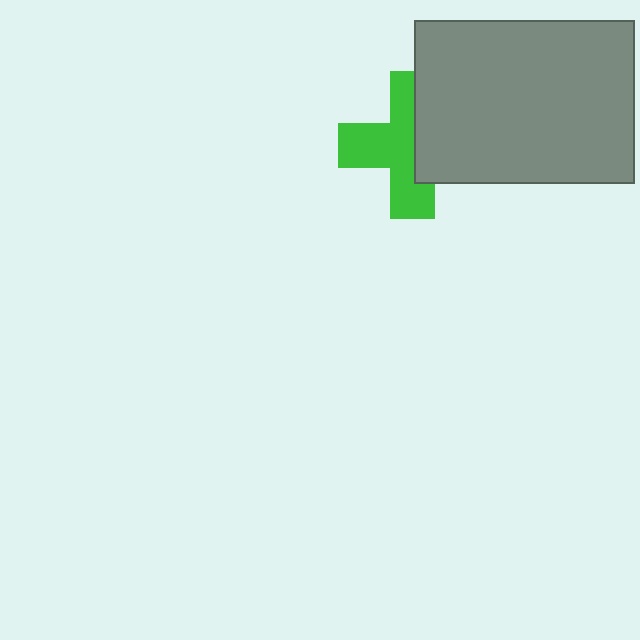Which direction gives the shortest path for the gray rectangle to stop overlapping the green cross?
Moving right gives the shortest separation.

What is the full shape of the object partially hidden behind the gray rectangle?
The partially hidden object is a green cross.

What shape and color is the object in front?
The object in front is a gray rectangle.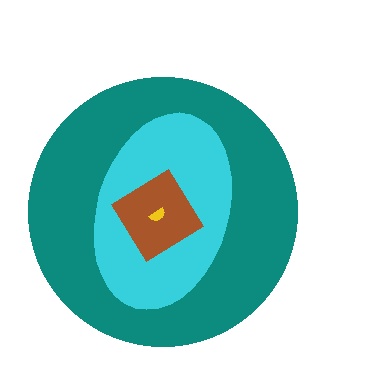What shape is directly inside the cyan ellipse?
The brown diamond.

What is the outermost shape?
The teal circle.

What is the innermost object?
The yellow semicircle.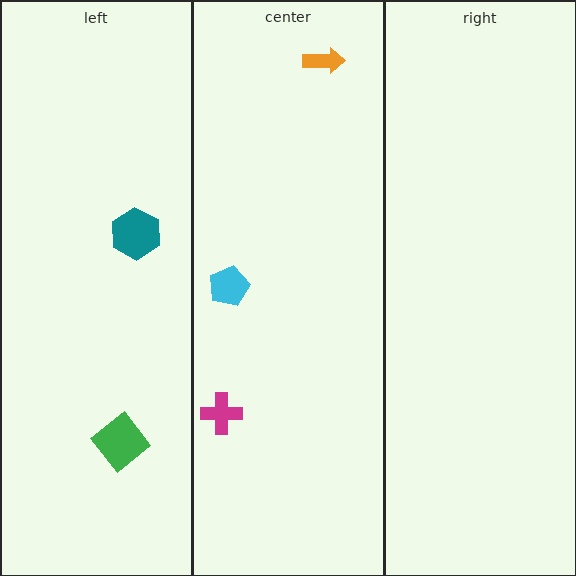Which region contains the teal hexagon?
The left region.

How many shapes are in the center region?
3.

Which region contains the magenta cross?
The center region.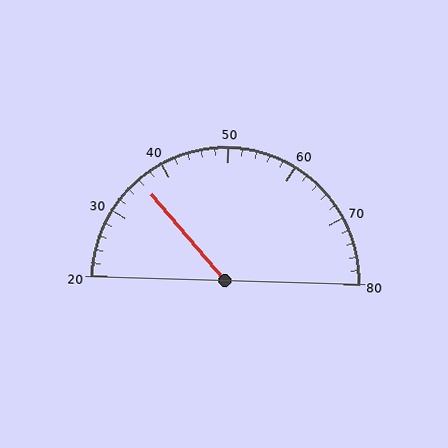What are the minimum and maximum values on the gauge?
The gauge ranges from 20 to 80.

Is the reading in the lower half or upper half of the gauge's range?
The reading is in the lower half of the range (20 to 80).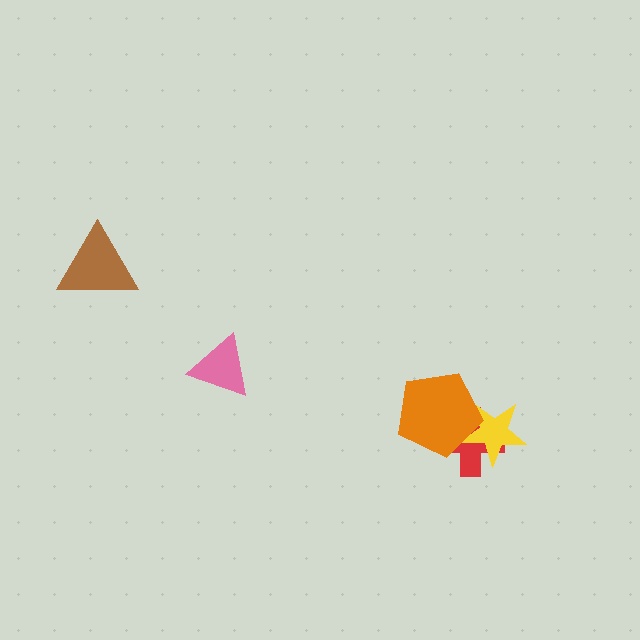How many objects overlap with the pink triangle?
0 objects overlap with the pink triangle.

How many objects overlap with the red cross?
2 objects overlap with the red cross.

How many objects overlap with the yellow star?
2 objects overlap with the yellow star.